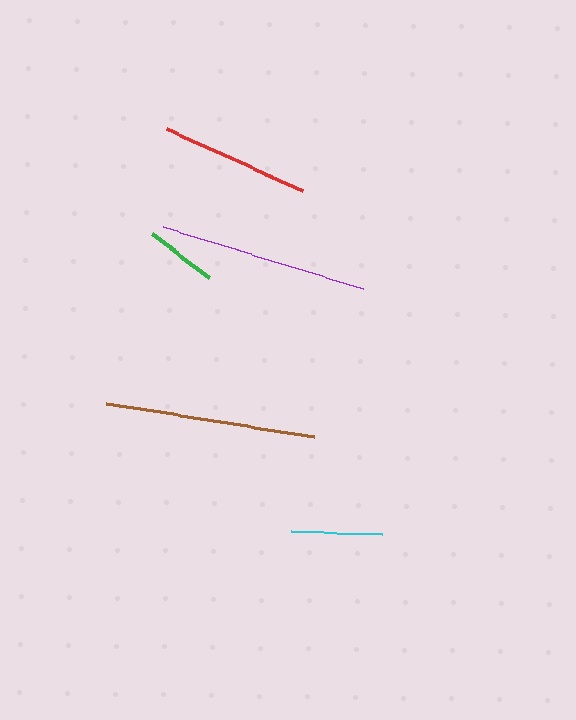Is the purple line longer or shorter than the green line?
The purple line is longer than the green line.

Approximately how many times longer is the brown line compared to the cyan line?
The brown line is approximately 2.3 times the length of the cyan line.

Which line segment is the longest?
The brown line is the longest at approximately 211 pixels.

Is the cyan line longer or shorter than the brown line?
The brown line is longer than the cyan line.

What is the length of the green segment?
The green segment is approximately 72 pixels long.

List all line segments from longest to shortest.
From longest to shortest: brown, purple, red, cyan, green.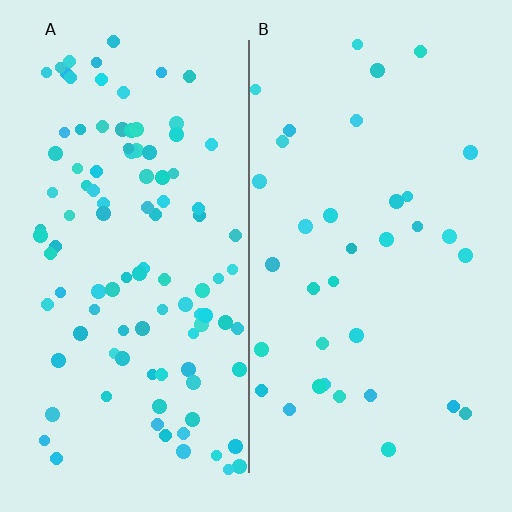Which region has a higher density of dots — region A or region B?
A (the left).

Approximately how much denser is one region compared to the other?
Approximately 3.0× — region A over region B.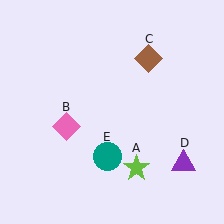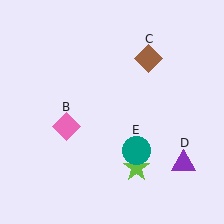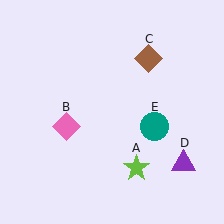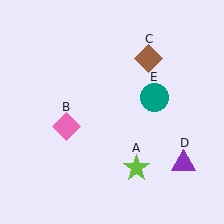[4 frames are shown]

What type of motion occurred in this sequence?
The teal circle (object E) rotated counterclockwise around the center of the scene.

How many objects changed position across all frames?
1 object changed position: teal circle (object E).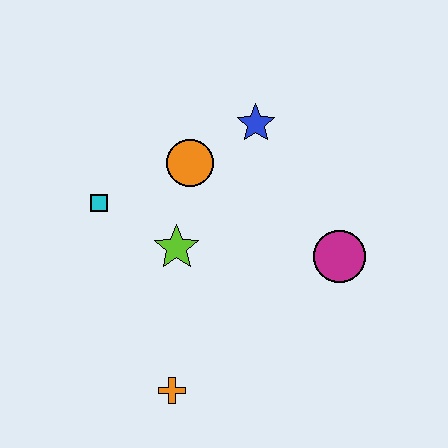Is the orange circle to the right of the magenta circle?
No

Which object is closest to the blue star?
The orange circle is closest to the blue star.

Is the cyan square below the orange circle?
Yes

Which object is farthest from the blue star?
The orange cross is farthest from the blue star.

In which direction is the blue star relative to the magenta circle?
The blue star is above the magenta circle.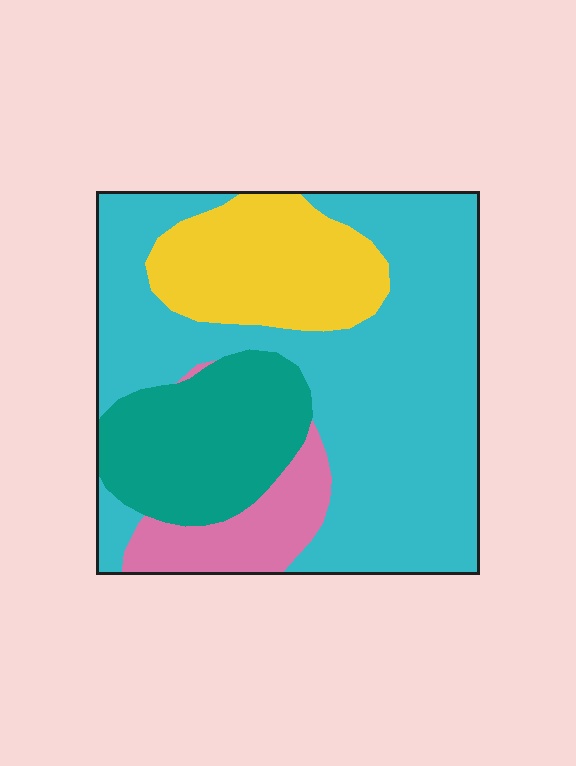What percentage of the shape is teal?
Teal takes up less than a quarter of the shape.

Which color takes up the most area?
Cyan, at roughly 55%.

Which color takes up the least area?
Pink, at roughly 10%.